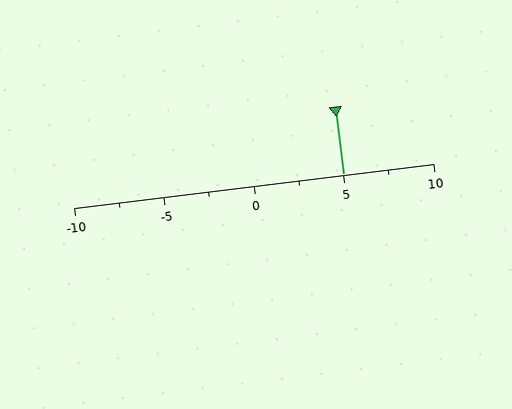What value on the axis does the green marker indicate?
The marker indicates approximately 5.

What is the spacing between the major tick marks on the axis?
The major ticks are spaced 5 apart.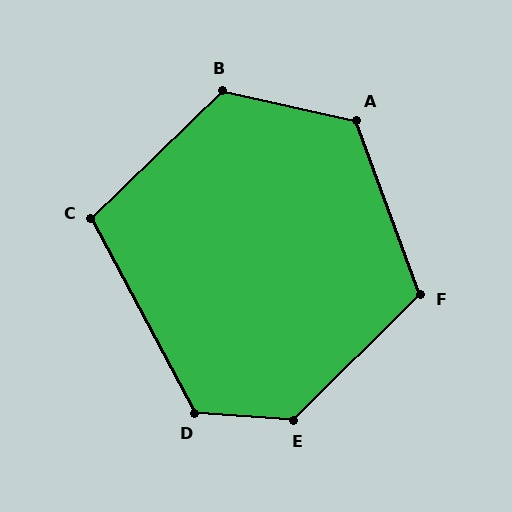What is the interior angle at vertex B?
Approximately 123 degrees (obtuse).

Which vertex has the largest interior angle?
E, at approximately 131 degrees.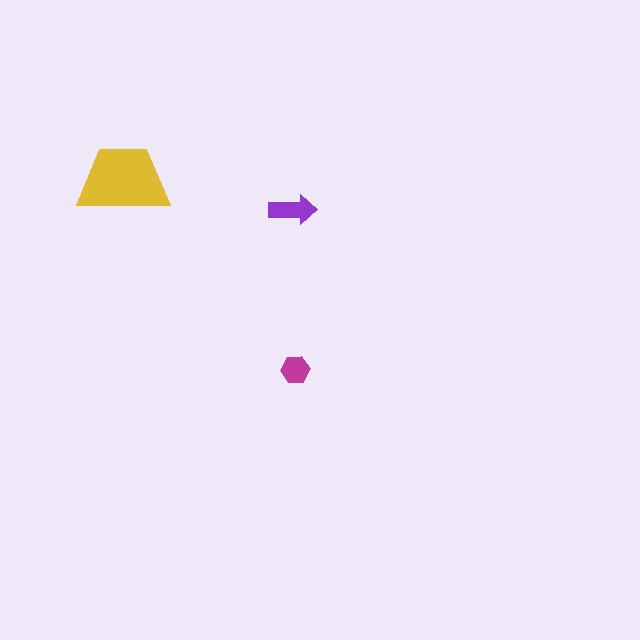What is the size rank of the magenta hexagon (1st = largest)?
3rd.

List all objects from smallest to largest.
The magenta hexagon, the purple arrow, the yellow trapezoid.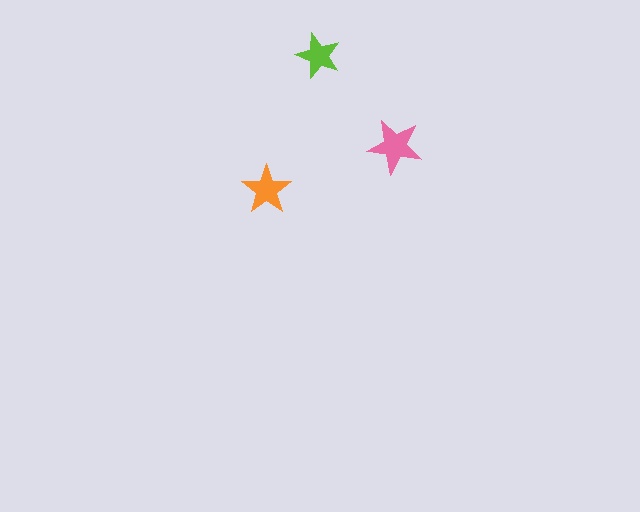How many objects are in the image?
There are 3 objects in the image.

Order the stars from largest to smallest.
the pink one, the orange one, the lime one.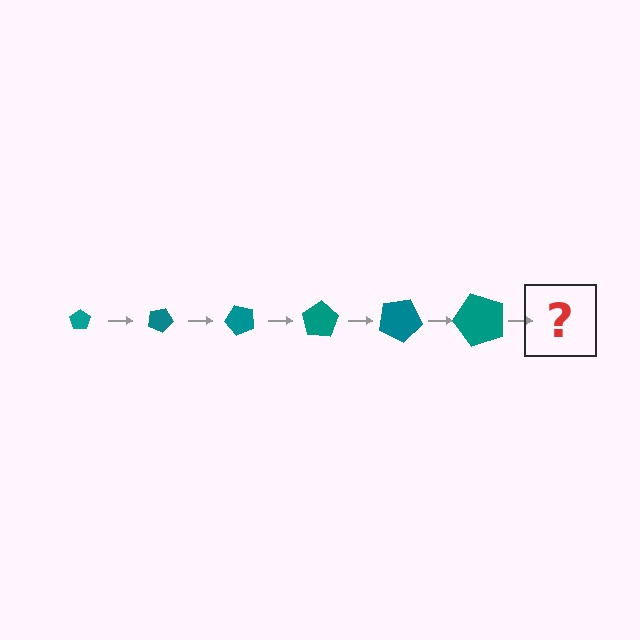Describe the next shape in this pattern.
It should be a pentagon, larger than the previous one and rotated 150 degrees from the start.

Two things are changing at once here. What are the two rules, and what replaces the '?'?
The two rules are that the pentagon grows larger each step and it rotates 25 degrees each step. The '?' should be a pentagon, larger than the previous one and rotated 150 degrees from the start.